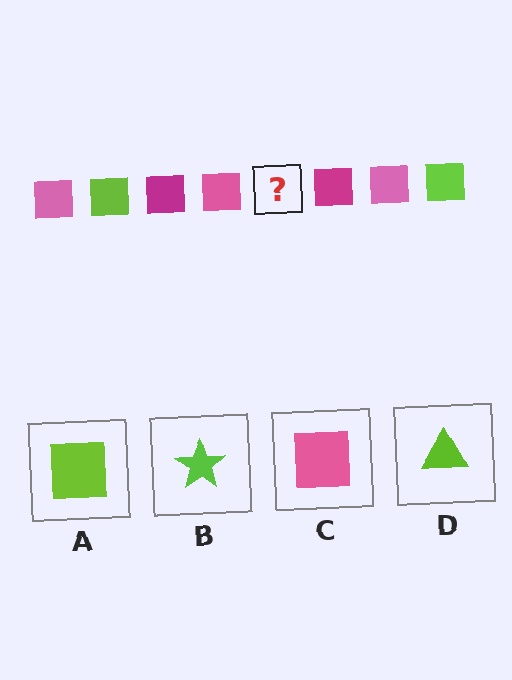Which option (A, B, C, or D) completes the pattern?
A.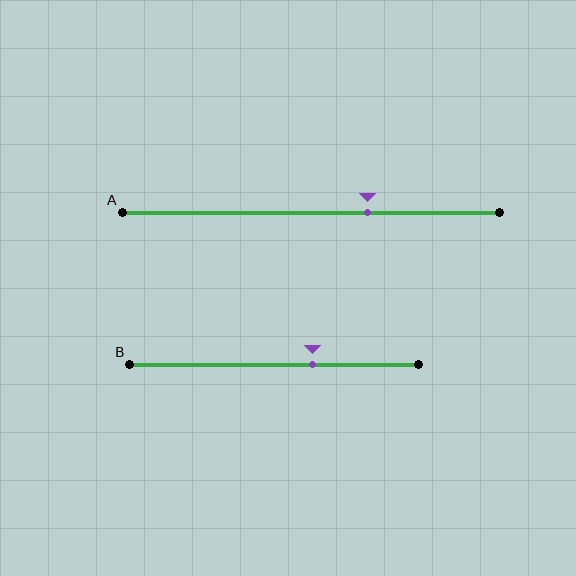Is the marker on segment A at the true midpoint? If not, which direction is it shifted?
No, the marker on segment A is shifted to the right by about 15% of the segment length.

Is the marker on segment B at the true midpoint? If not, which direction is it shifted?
No, the marker on segment B is shifted to the right by about 13% of the segment length.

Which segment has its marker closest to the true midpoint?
Segment B has its marker closest to the true midpoint.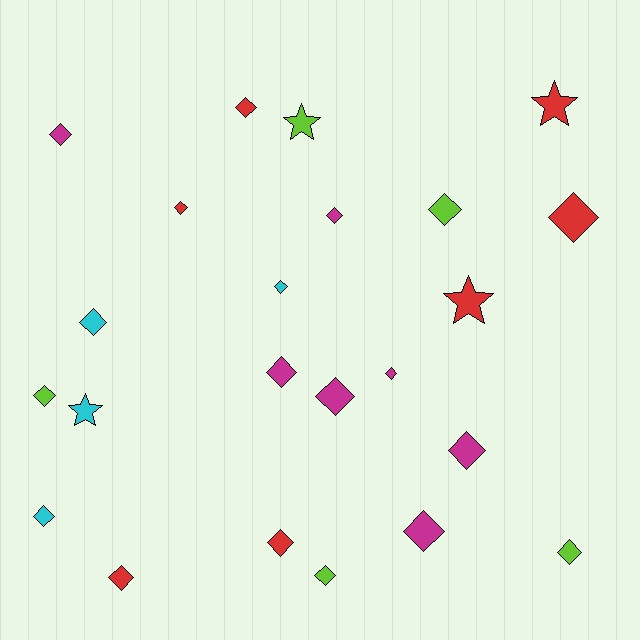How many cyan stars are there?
There is 1 cyan star.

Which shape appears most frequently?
Diamond, with 19 objects.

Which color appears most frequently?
Red, with 7 objects.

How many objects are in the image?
There are 23 objects.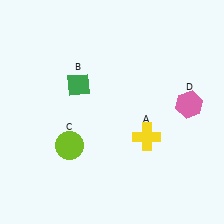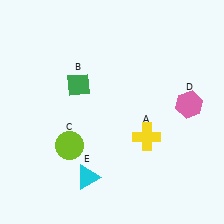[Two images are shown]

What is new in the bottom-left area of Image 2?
A cyan triangle (E) was added in the bottom-left area of Image 2.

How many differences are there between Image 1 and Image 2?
There is 1 difference between the two images.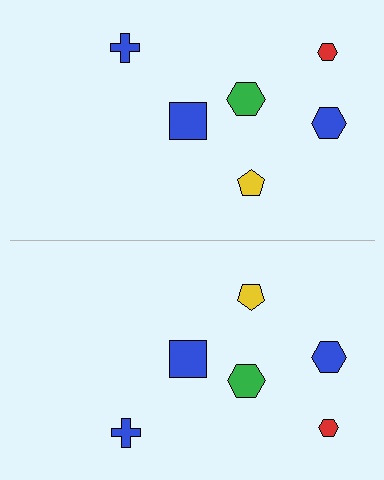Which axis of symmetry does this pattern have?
The pattern has a horizontal axis of symmetry running through the center of the image.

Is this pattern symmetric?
Yes, this pattern has bilateral (reflection) symmetry.